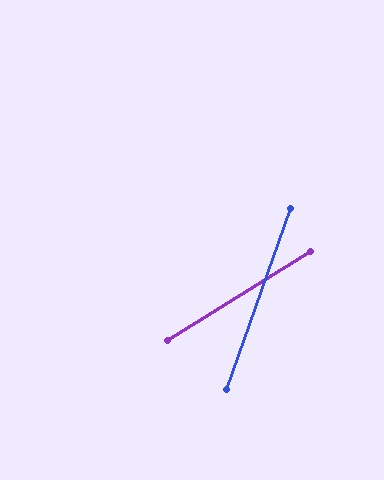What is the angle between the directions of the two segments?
Approximately 39 degrees.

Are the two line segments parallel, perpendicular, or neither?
Neither parallel nor perpendicular — they differ by about 39°.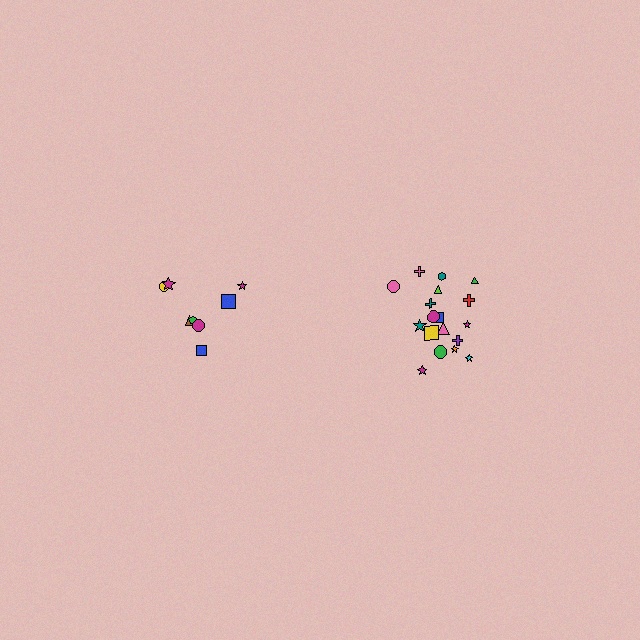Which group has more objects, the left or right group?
The right group.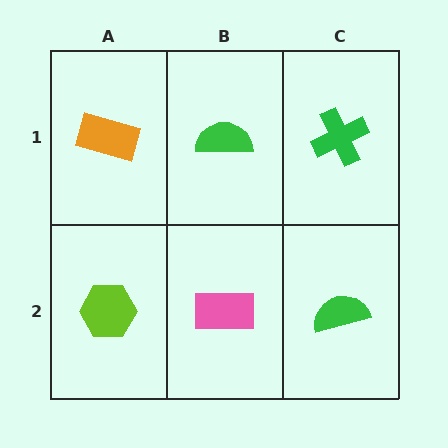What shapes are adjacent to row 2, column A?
An orange rectangle (row 1, column A), a pink rectangle (row 2, column B).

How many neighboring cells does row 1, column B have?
3.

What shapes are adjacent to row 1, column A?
A lime hexagon (row 2, column A), a green semicircle (row 1, column B).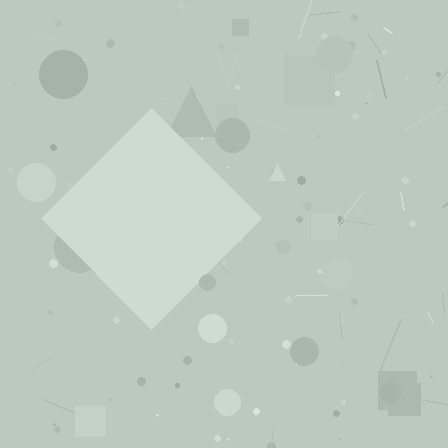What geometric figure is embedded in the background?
A diamond is embedded in the background.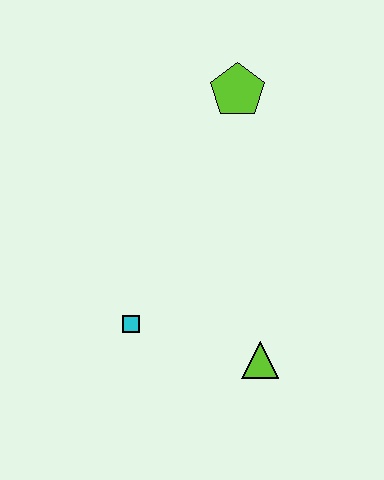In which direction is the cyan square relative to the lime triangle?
The cyan square is to the left of the lime triangle.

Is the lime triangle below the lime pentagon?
Yes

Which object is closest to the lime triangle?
The cyan square is closest to the lime triangle.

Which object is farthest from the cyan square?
The lime pentagon is farthest from the cyan square.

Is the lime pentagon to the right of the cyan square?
Yes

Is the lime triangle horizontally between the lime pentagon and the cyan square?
No